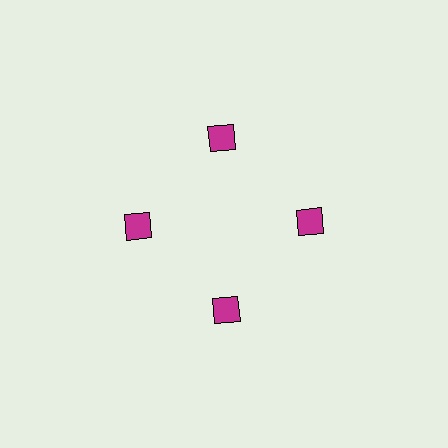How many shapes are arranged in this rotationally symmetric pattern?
There are 4 shapes, arranged in 4 groups of 1.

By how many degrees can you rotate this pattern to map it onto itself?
The pattern maps onto itself every 90 degrees of rotation.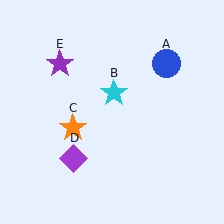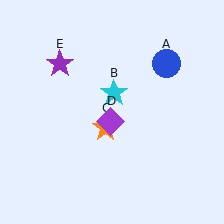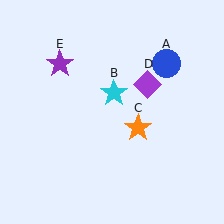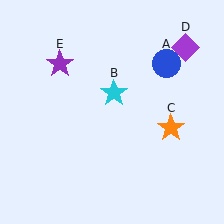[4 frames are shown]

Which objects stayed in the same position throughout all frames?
Blue circle (object A) and cyan star (object B) and purple star (object E) remained stationary.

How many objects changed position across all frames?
2 objects changed position: orange star (object C), purple diamond (object D).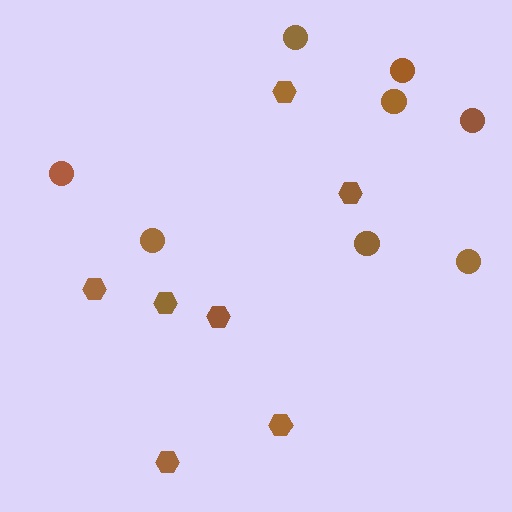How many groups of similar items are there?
There are 2 groups: one group of hexagons (7) and one group of circles (8).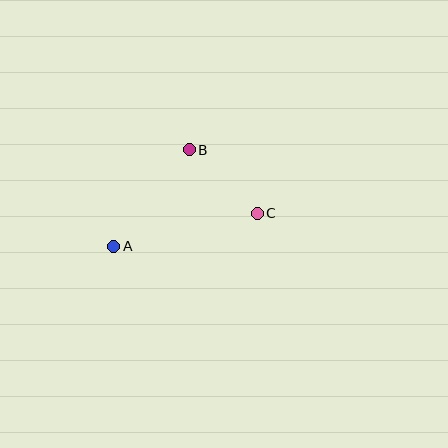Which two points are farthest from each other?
Points A and C are farthest from each other.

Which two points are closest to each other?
Points B and C are closest to each other.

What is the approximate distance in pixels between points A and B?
The distance between A and B is approximately 122 pixels.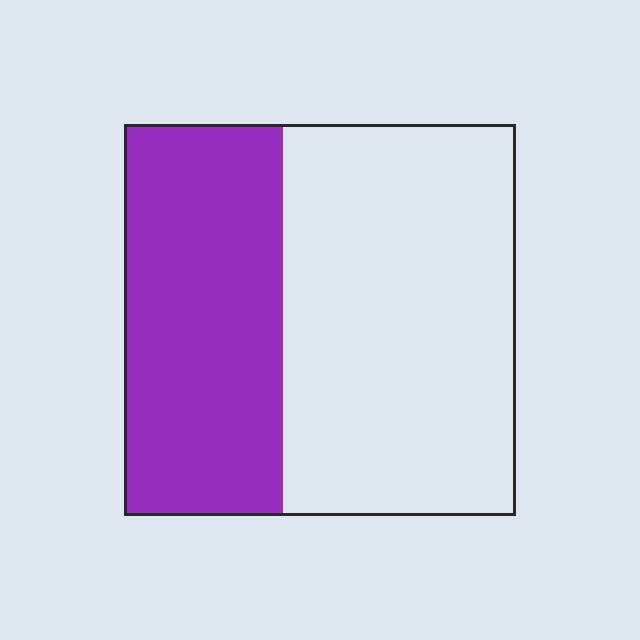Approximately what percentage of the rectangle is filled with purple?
Approximately 40%.